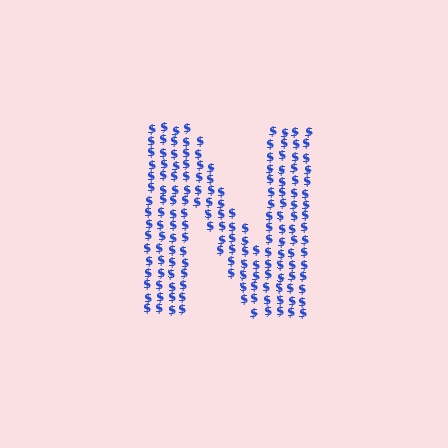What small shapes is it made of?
It is made of small dollar signs.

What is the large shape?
The large shape is the letter N.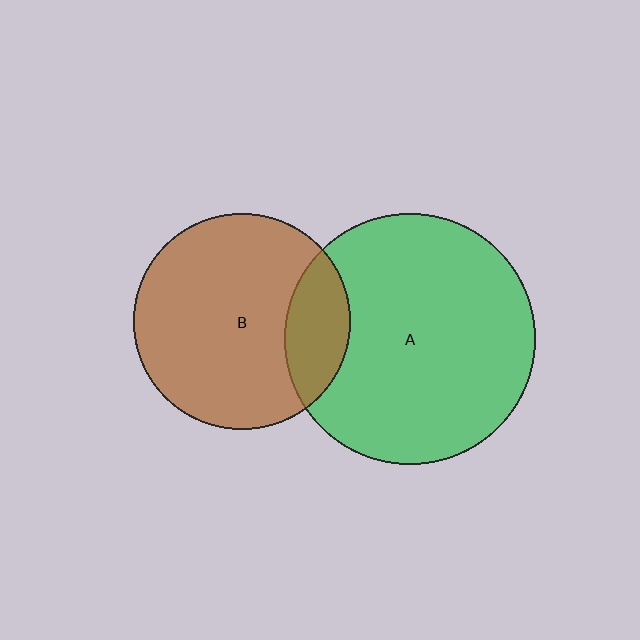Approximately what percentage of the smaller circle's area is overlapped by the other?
Approximately 20%.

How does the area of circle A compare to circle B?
Approximately 1.3 times.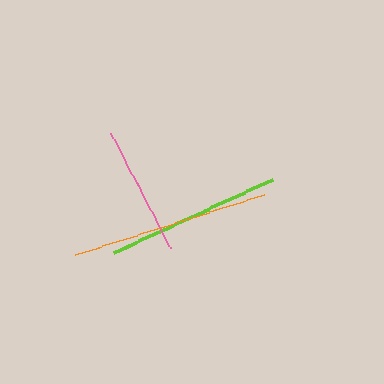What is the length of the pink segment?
The pink segment is approximately 129 pixels long.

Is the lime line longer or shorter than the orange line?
The orange line is longer than the lime line.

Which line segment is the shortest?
The pink line is the shortest at approximately 129 pixels.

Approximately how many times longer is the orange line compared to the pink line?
The orange line is approximately 1.5 times the length of the pink line.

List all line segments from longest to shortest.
From longest to shortest: orange, lime, pink.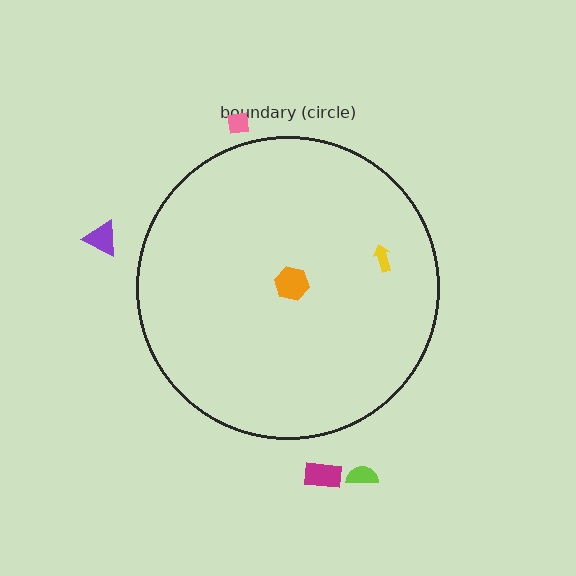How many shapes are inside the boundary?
2 inside, 4 outside.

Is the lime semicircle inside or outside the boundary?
Outside.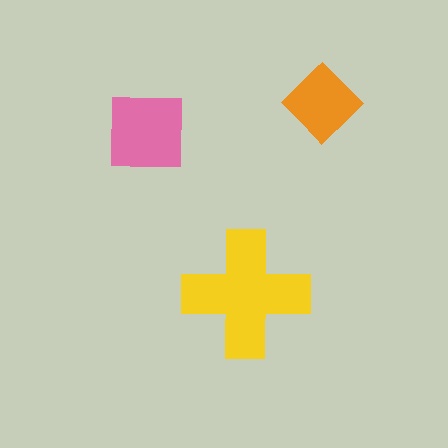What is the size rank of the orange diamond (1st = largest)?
3rd.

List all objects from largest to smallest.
The yellow cross, the pink square, the orange diamond.